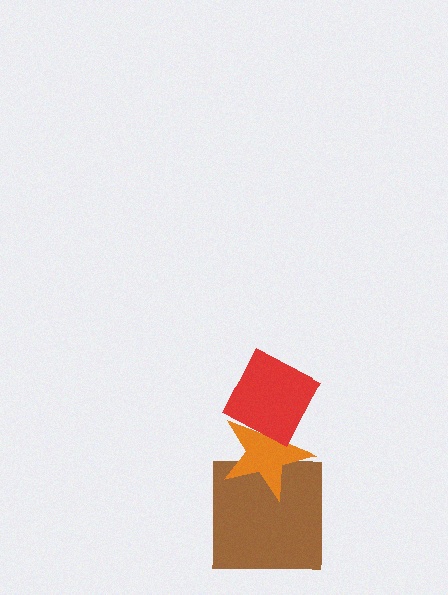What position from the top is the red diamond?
The red diamond is 1st from the top.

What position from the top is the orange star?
The orange star is 2nd from the top.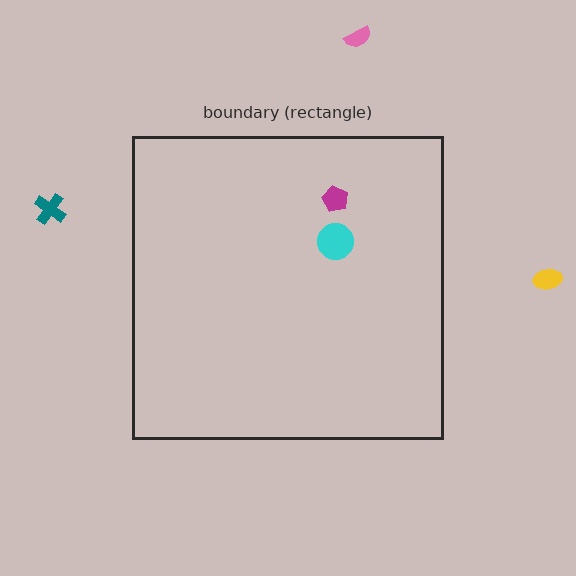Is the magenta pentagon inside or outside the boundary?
Inside.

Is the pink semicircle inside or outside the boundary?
Outside.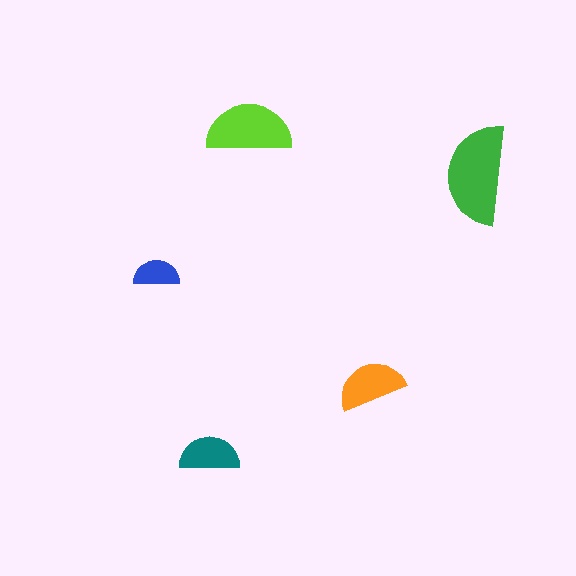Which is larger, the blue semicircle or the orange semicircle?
The orange one.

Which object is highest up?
The lime semicircle is topmost.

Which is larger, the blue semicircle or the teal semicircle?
The teal one.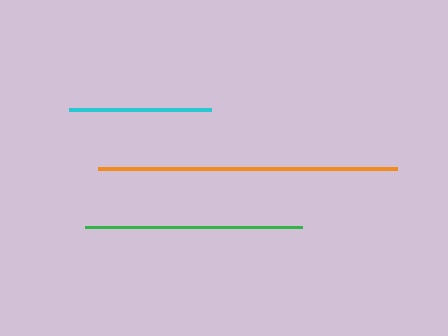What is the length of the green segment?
The green segment is approximately 217 pixels long.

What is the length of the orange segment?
The orange segment is approximately 299 pixels long.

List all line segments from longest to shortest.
From longest to shortest: orange, green, cyan.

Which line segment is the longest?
The orange line is the longest at approximately 299 pixels.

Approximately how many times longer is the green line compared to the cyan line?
The green line is approximately 1.5 times the length of the cyan line.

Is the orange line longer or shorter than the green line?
The orange line is longer than the green line.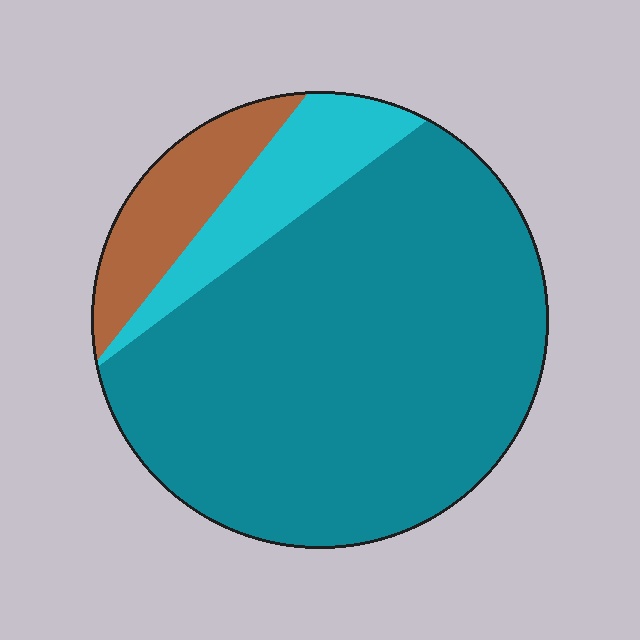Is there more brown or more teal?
Teal.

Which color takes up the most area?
Teal, at roughly 75%.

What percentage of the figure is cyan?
Cyan takes up about one eighth (1/8) of the figure.